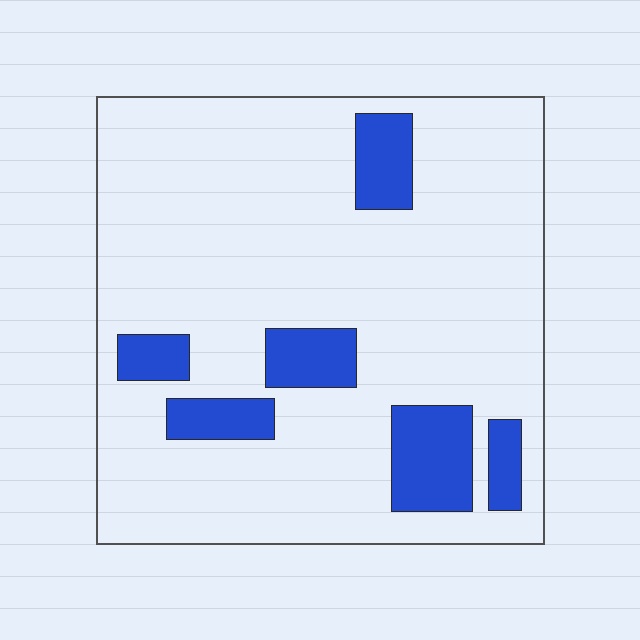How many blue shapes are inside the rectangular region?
6.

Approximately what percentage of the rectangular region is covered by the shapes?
Approximately 15%.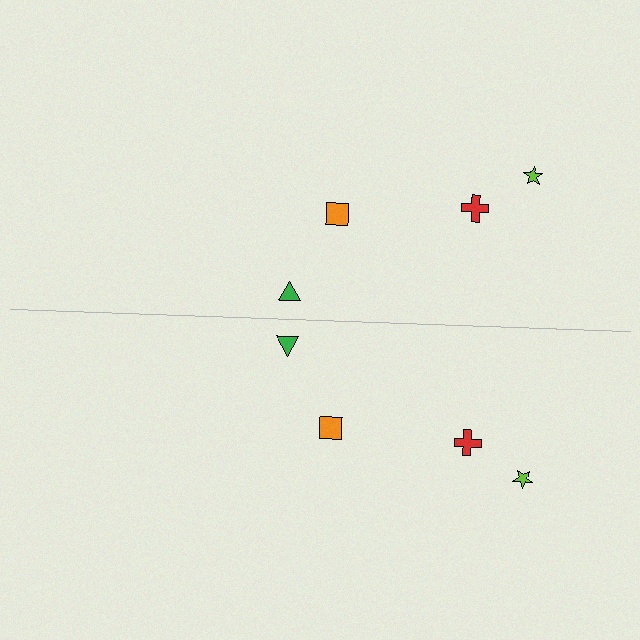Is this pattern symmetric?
Yes, this pattern has bilateral (reflection) symmetry.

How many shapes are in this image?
There are 8 shapes in this image.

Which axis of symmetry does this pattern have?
The pattern has a horizontal axis of symmetry running through the center of the image.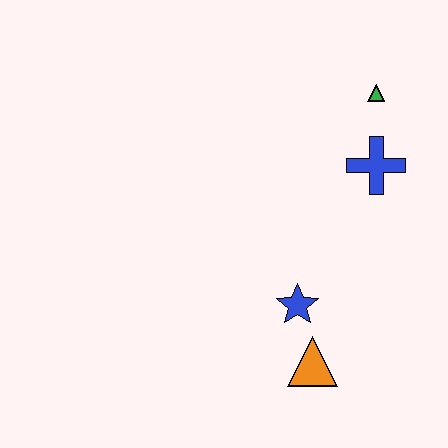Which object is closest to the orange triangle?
The blue star is closest to the orange triangle.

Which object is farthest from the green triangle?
The orange triangle is farthest from the green triangle.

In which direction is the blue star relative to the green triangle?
The blue star is below the green triangle.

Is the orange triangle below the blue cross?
Yes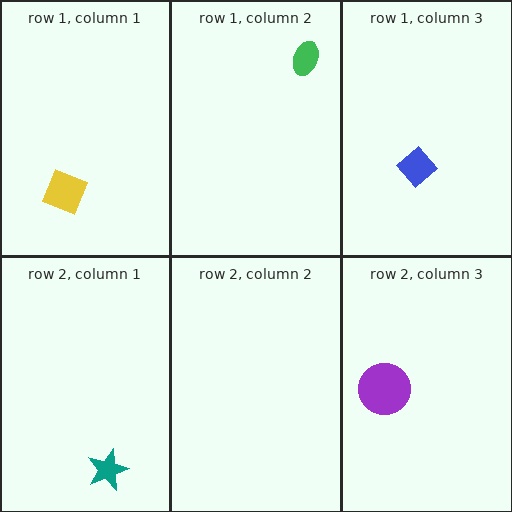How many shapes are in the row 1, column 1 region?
1.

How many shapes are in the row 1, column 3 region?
1.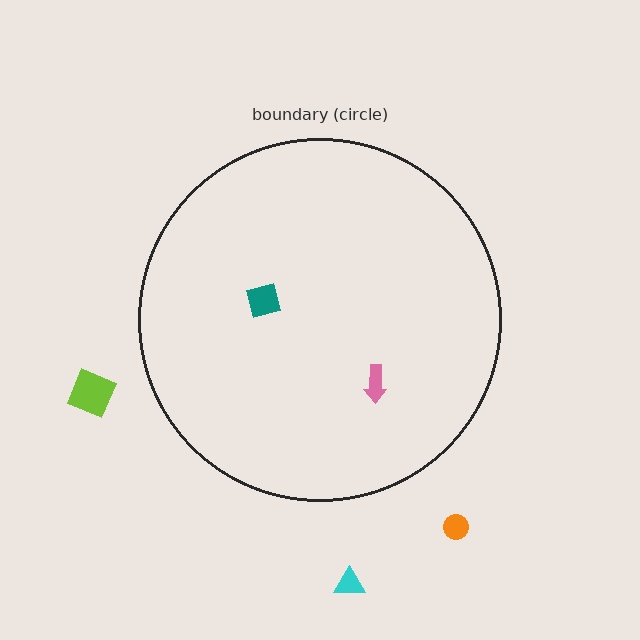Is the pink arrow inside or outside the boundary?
Inside.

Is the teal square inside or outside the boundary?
Inside.